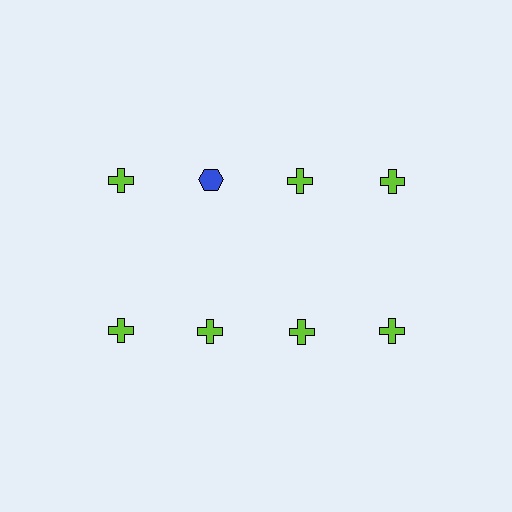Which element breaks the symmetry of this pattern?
The blue hexagon in the top row, second from left column breaks the symmetry. All other shapes are lime crosses.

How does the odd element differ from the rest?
It differs in both color (blue instead of lime) and shape (hexagon instead of cross).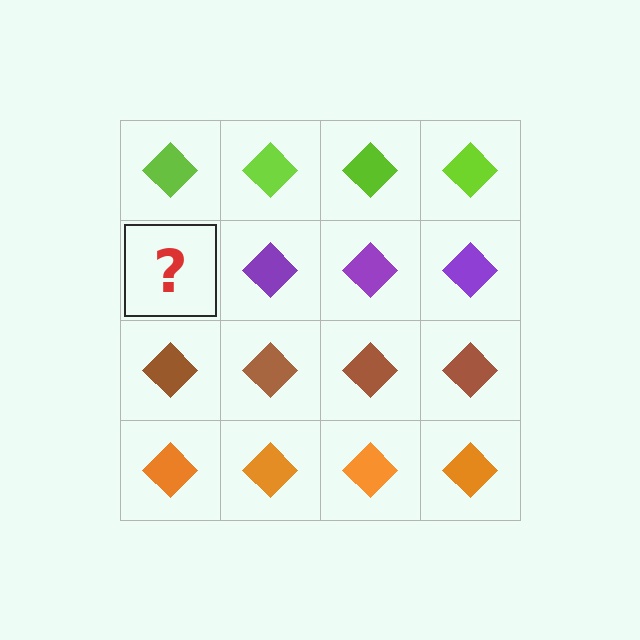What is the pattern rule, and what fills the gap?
The rule is that each row has a consistent color. The gap should be filled with a purple diamond.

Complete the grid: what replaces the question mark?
The question mark should be replaced with a purple diamond.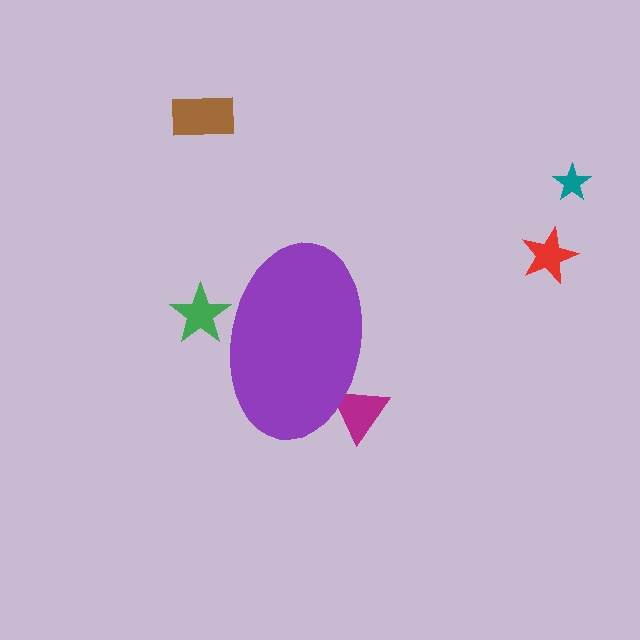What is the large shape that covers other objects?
A purple ellipse.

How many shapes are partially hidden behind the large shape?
2 shapes are partially hidden.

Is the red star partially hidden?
No, the red star is fully visible.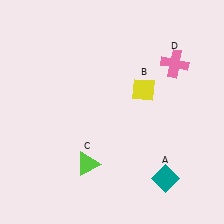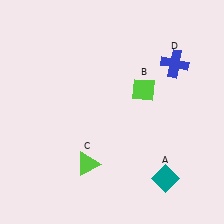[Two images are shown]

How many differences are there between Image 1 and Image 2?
There are 2 differences between the two images.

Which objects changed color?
B changed from yellow to lime. D changed from pink to blue.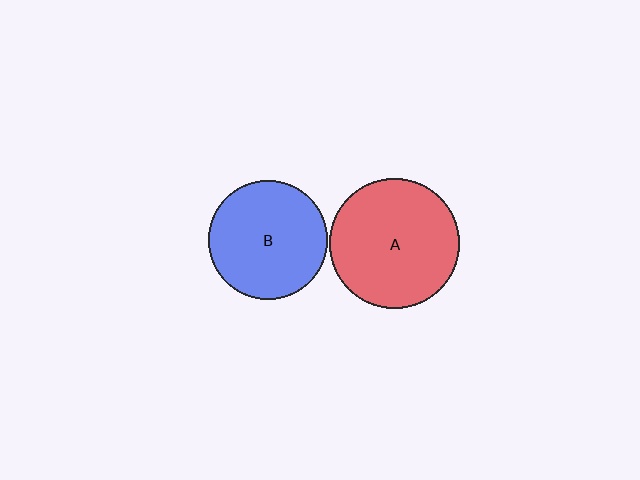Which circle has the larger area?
Circle A (red).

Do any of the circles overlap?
No, none of the circles overlap.